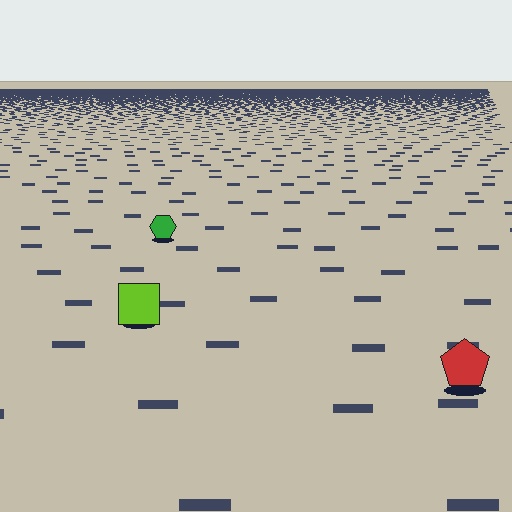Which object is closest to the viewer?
The red pentagon is closest. The texture marks near it are larger and more spread out.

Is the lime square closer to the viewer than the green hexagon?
Yes. The lime square is closer — you can tell from the texture gradient: the ground texture is coarser near it.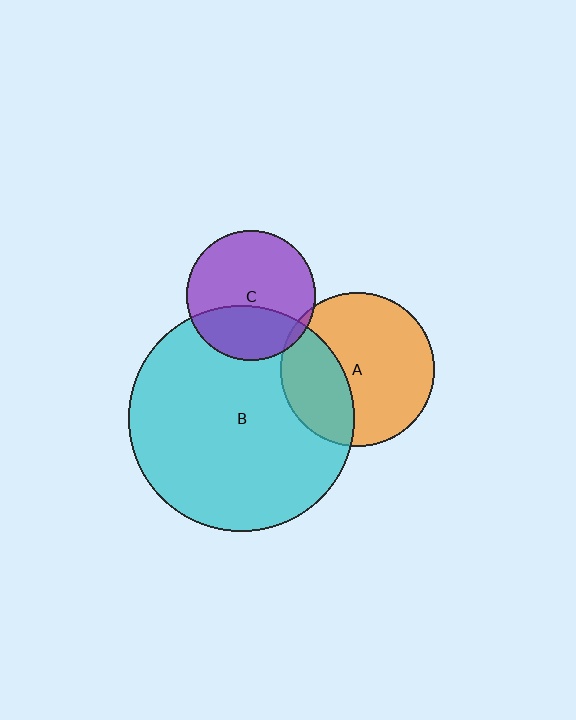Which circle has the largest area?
Circle B (cyan).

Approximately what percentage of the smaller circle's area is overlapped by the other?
Approximately 35%.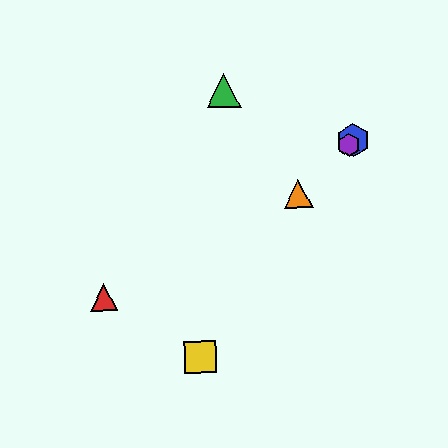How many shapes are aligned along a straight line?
3 shapes (the blue hexagon, the purple hexagon, the orange triangle) are aligned along a straight line.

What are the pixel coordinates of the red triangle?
The red triangle is at (104, 297).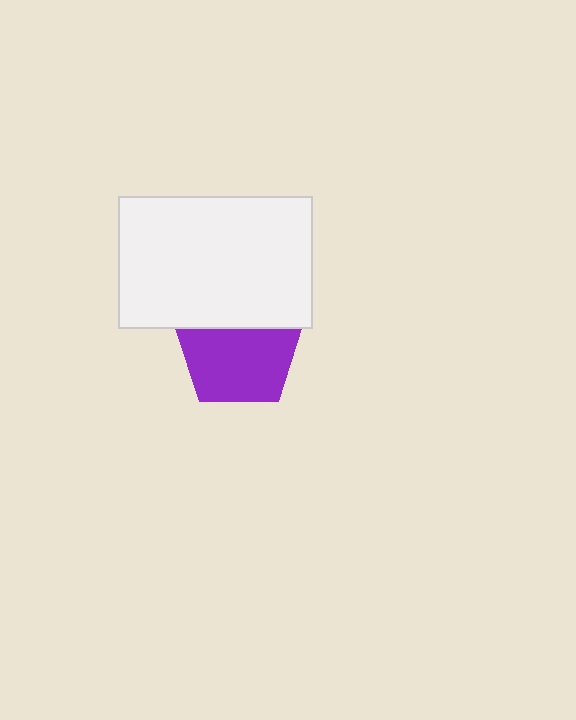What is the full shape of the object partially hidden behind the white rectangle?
The partially hidden object is a purple pentagon.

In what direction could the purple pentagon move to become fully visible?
The purple pentagon could move down. That would shift it out from behind the white rectangle entirely.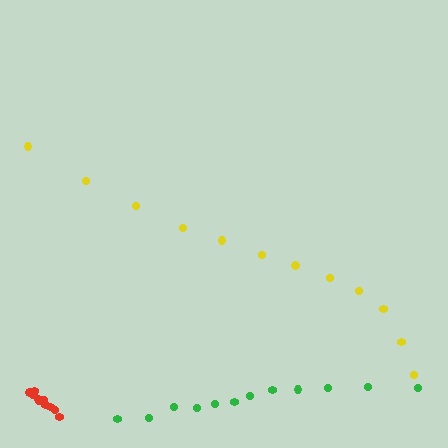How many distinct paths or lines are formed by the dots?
There are 3 distinct paths.